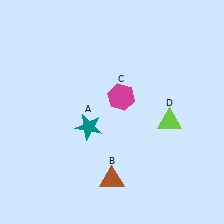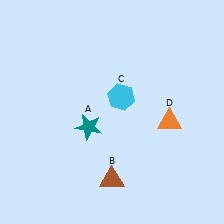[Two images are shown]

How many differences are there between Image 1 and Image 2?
There are 2 differences between the two images.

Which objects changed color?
C changed from magenta to cyan. D changed from lime to orange.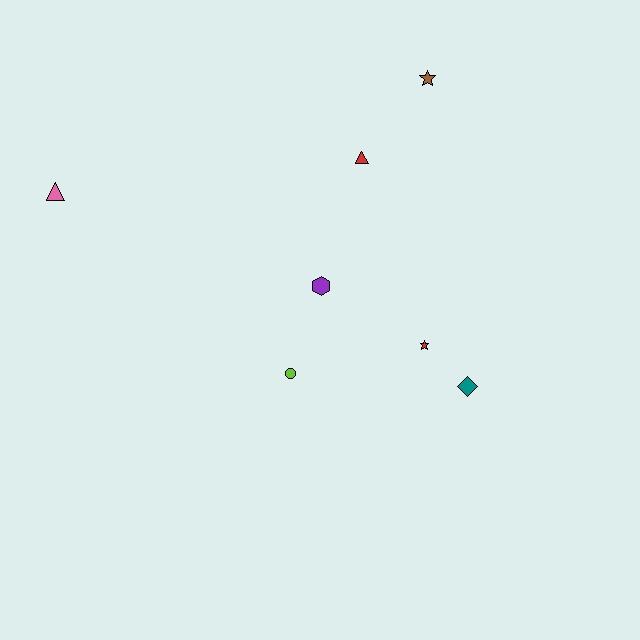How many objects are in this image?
There are 7 objects.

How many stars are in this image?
There are 2 stars.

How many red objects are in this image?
There are 2 red objects.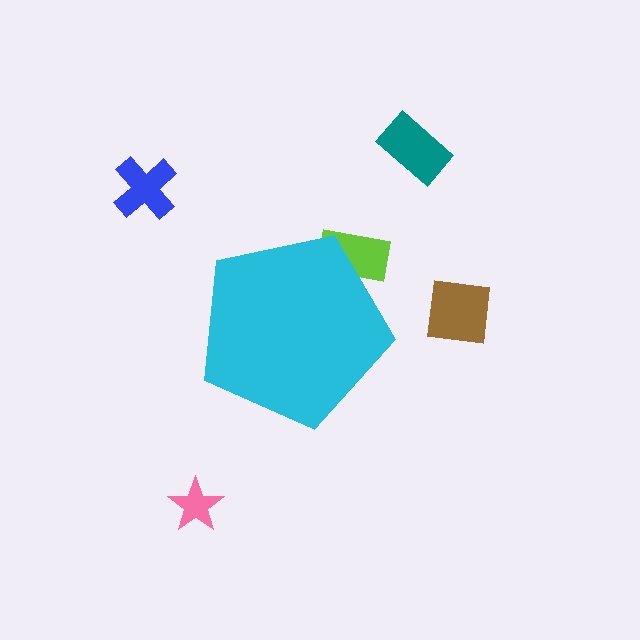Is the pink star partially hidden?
No, the pink star is fully visible.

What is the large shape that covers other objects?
A cyan pentagon.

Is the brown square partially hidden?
No, the brown square is fully visible.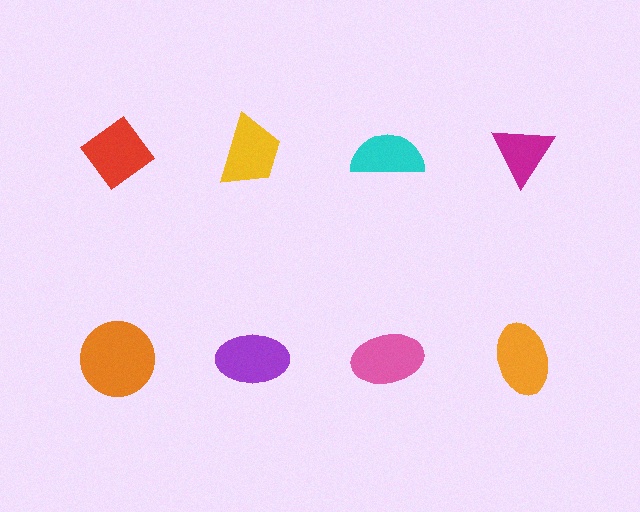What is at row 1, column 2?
A yellow trapezoid.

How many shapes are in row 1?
4 shapes.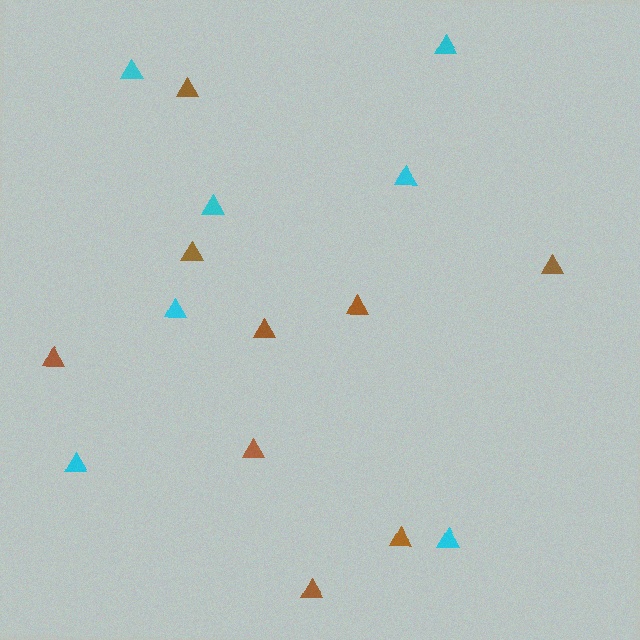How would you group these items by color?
There are 2 groups: one group of cyan triangles (7) and one group of brown triangles (9).